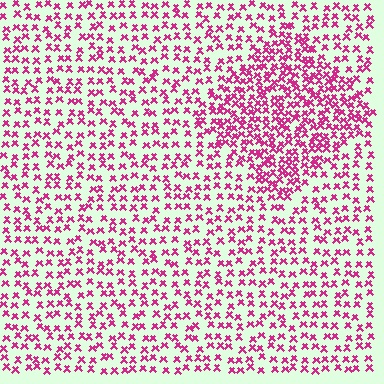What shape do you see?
I see a diamond.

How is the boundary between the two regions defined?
The boundary is defined by a change in element density (approximately 1.9x ratio). All elements are the same color, size, and shape.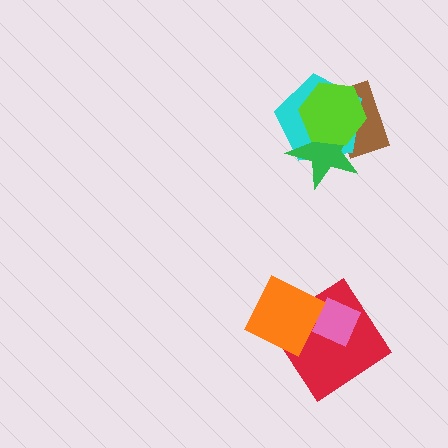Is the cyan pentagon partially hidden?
Yes, it is partially covered by another shape.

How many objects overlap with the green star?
3 objects overlap with the green star.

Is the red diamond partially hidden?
Yes, it is partially covered by another shape.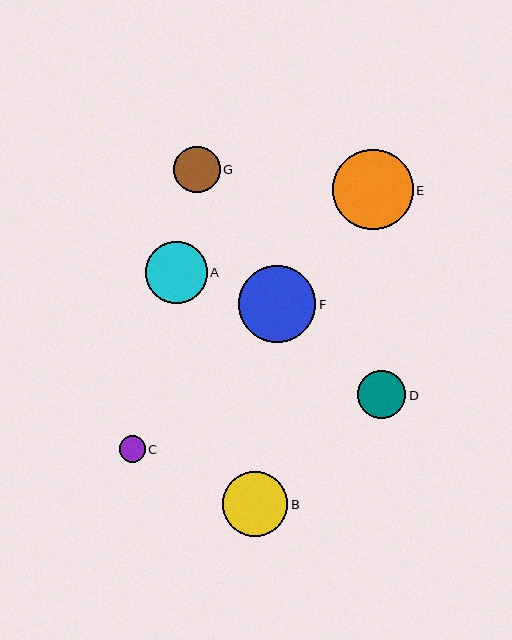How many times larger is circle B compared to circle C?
Circle B is approximately 2.5 times the size of circle C.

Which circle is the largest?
Circle E is the largest with a size of approximately 81 pixels.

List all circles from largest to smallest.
From largest to smallest: E, F, B, A, D, G, C.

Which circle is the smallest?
Circle C is the smallest with a size of approximately 26 pixels.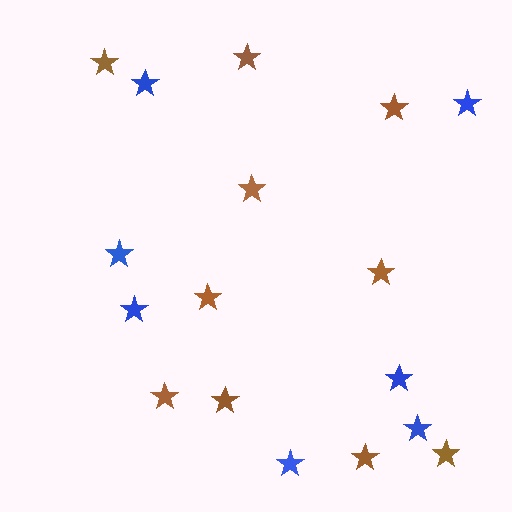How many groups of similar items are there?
There are 2 groups: one group of blue stars (7) and one group of brown stars (10).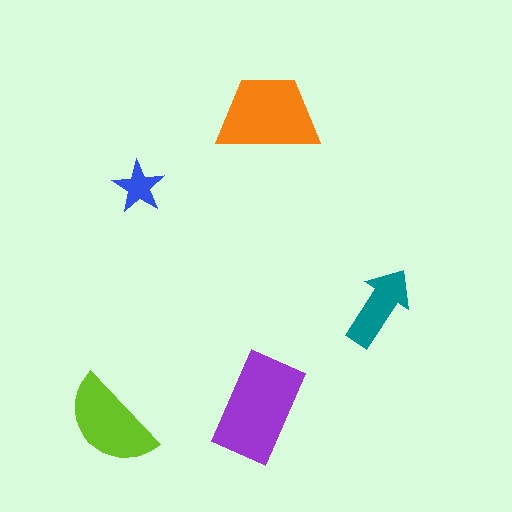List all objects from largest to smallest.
The purple rectangle, the orange trapezoid, the lime semicircle, the teal arrow, the blue star.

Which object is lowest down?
The lime semicircle is bottommost.